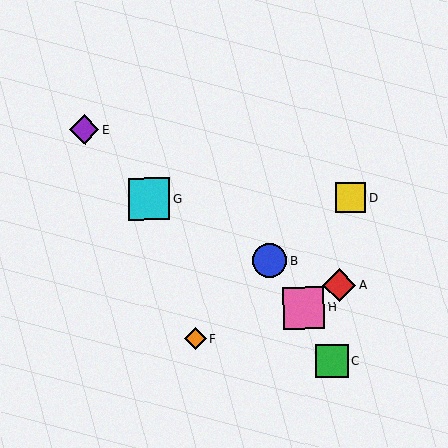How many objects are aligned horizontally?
2 objects (D, G) are aligned horizontally.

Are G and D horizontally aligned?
Yes, both are at y≈199.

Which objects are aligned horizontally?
Objects D, G are aligned horizontally.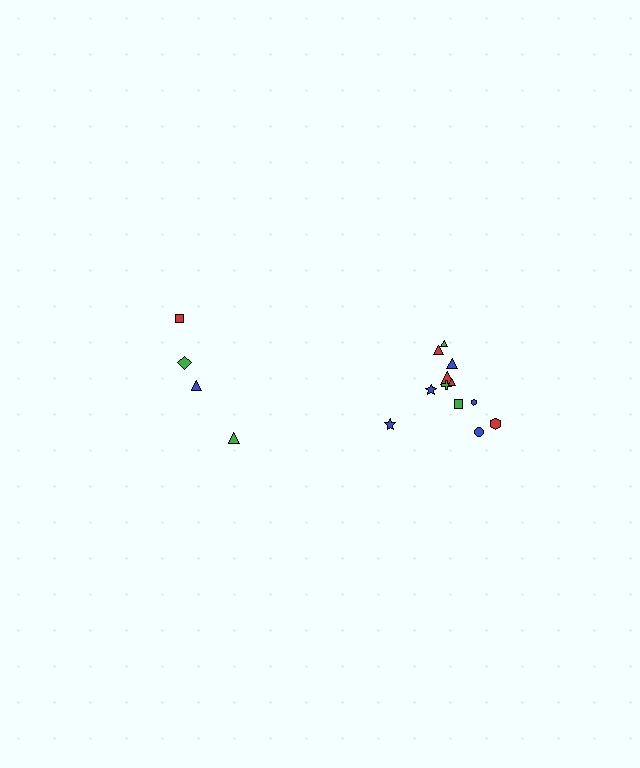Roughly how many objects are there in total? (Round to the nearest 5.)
Roughly 15 objects in total.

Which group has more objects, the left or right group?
The right group.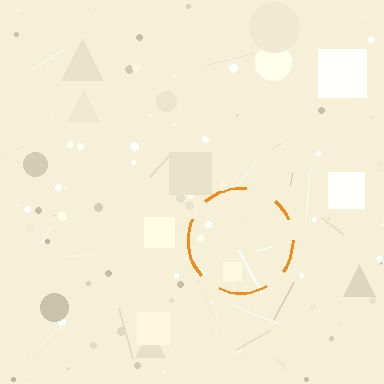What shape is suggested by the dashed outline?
The dashed outline suggests a circle.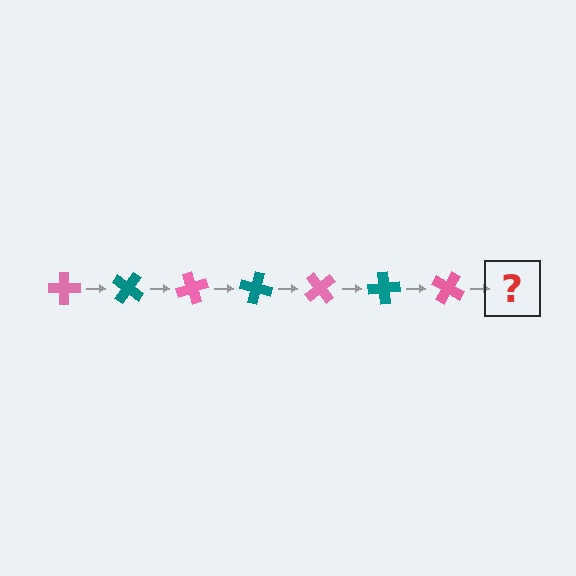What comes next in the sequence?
The next element should be a teal cross, rotated 245 degrees from the start.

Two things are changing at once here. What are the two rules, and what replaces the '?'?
The two rules are that it rotates 35 degrees each step and the color cycles through pink and teal. The '?' should be a teal cross, rotated 245 degrees from the start.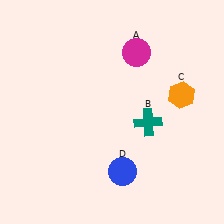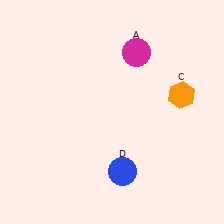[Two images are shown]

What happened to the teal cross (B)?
The teal cross (B) was removed in Image 2. It was in the bottom-right area of Image 1.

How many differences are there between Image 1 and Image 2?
There is 1 difference between the two images.